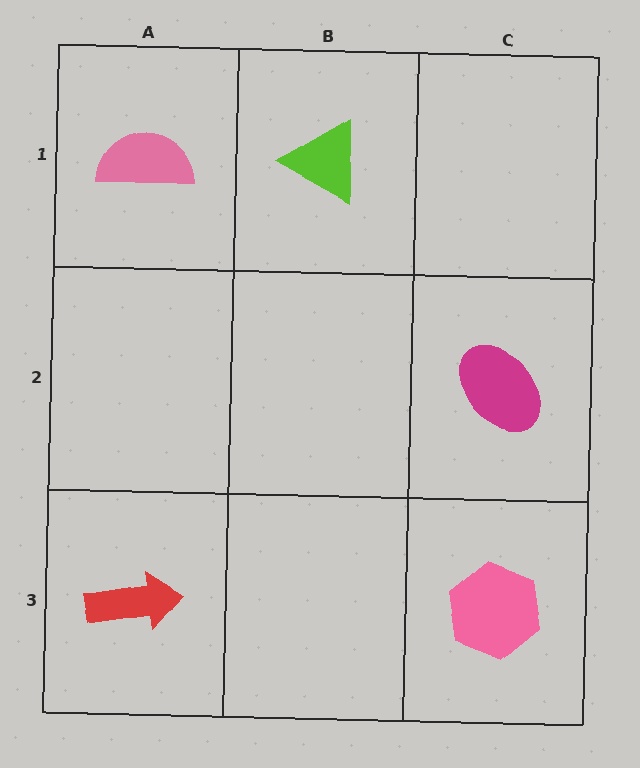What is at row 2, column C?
A magenta ellipse.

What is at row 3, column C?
A pink hexagon.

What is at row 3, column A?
A red arrow.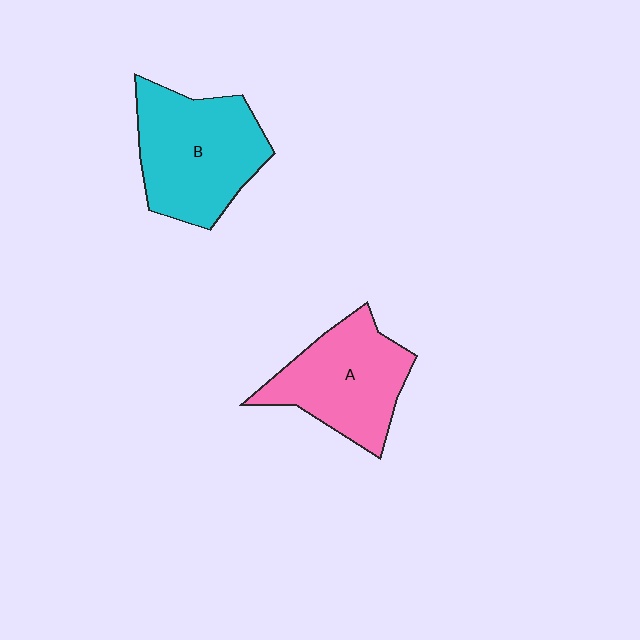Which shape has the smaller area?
Shape A (pink).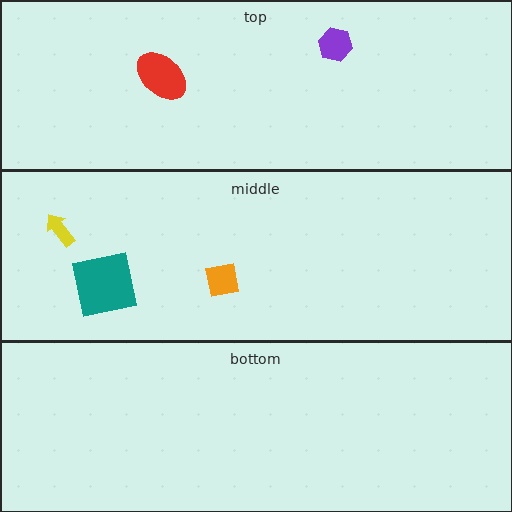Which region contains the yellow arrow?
The middle region.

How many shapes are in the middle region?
3.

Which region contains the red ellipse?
The top region.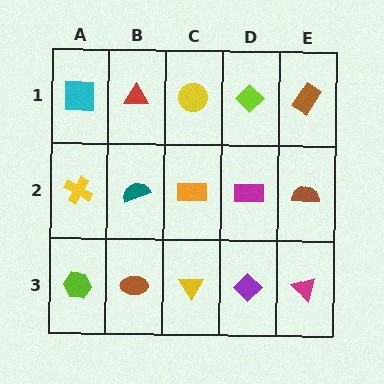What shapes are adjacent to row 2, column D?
A lime diamond (row 1, column D), a purple diamond (row 3, column D), an orange rectangle (row 2, column C), a brown semicircle (row 2, column E).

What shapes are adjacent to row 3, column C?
An orange rectangle (row 2, column C), a brown ellipse (row 3, column B), a purple diamond (row 3, column D).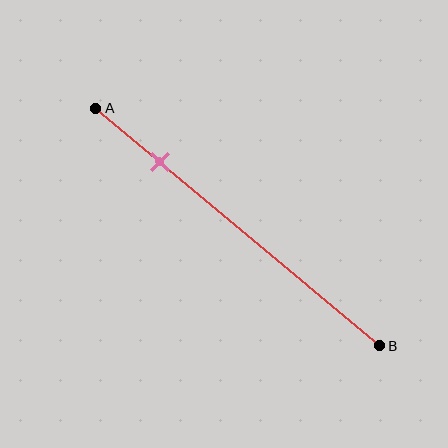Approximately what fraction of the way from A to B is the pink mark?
The pink mark is approximately 25% of the way from A to B.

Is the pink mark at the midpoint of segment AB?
No, the mark is at about 25% from A, not at the 50% midpoint.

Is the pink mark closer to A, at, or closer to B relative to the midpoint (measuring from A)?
The pink mark is closer to point A than the midpoint of segment AB.